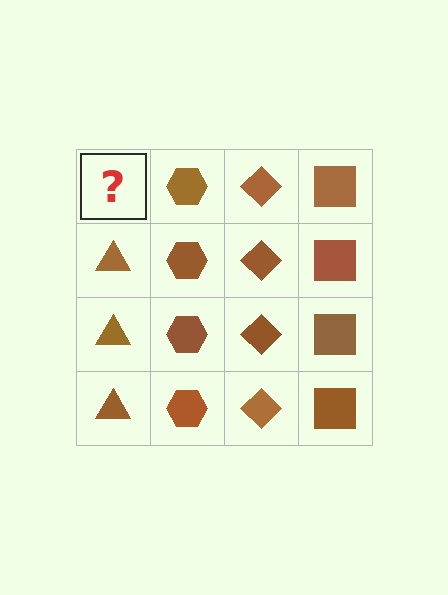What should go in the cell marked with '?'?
The missing cell should contain a brown triangle.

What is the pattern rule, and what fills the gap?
The rule is that each column has a consistent shape. The gap should be filled with a brown triangle.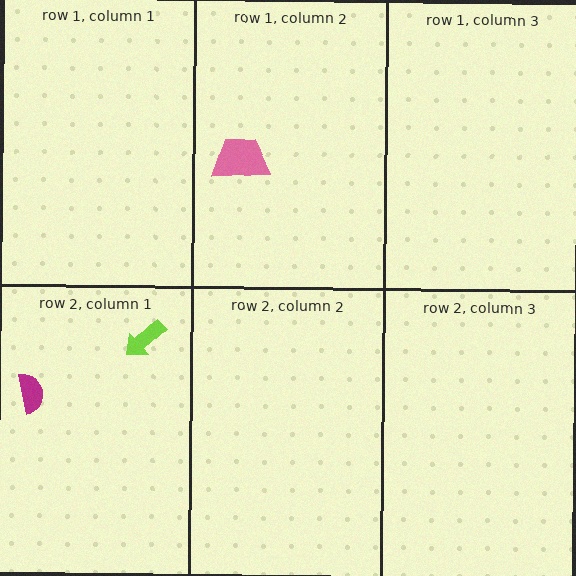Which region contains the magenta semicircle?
The row 2, column 1 region.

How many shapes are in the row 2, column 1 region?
2.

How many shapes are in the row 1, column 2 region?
1.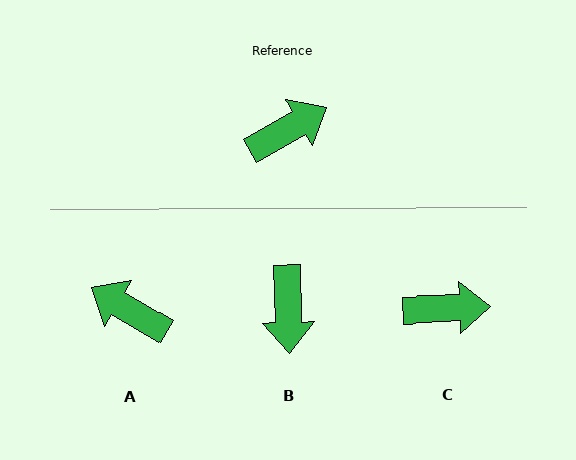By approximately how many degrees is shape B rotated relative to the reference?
Approximately 118 degrees clockwise.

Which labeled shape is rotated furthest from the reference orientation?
A, about 120 degrees away.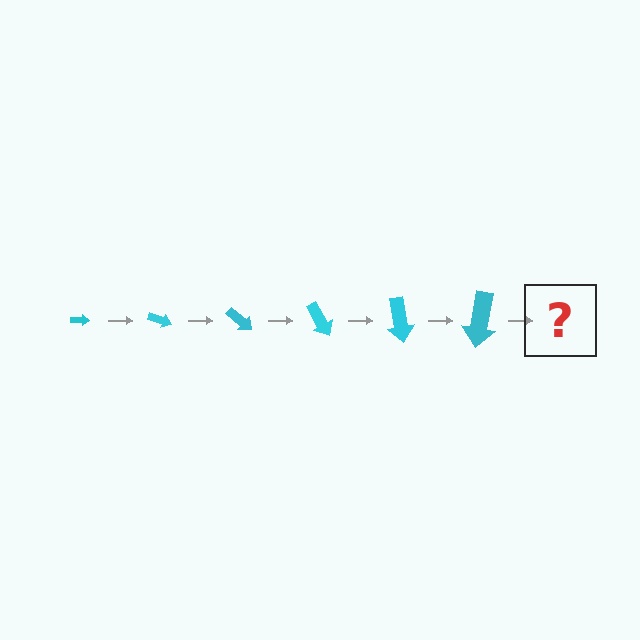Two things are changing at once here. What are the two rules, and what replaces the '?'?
The two rules are that the arrow grows larger each step and it rotates 20 degrees each step. The '?' should be an arrow, larger than the previous one and rotated 120 degrees from the start.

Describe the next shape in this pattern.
It should be an arrow, larger than the previous one and rotated 120 degrees from the start.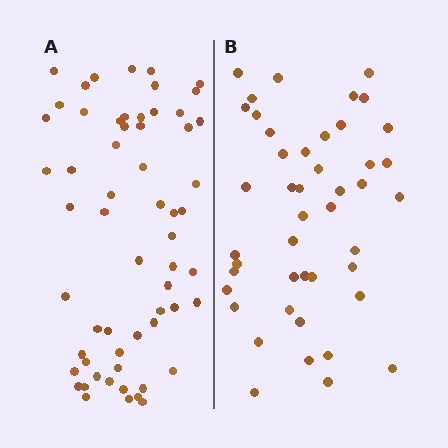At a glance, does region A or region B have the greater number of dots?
Region A (the left region) has more dots.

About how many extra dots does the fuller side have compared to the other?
Region A has approximately 15 more dots than region B.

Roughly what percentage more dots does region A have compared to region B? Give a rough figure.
About 35% more.